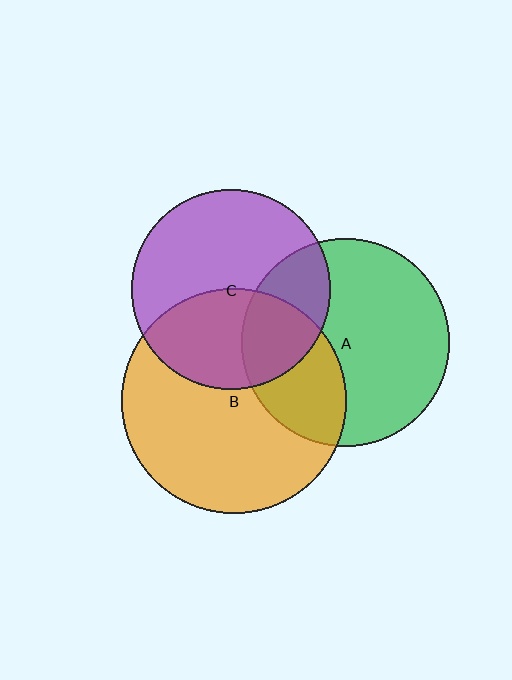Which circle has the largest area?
Circle B (orange).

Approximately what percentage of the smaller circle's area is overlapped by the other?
Approximately 25%.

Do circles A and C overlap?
Yes.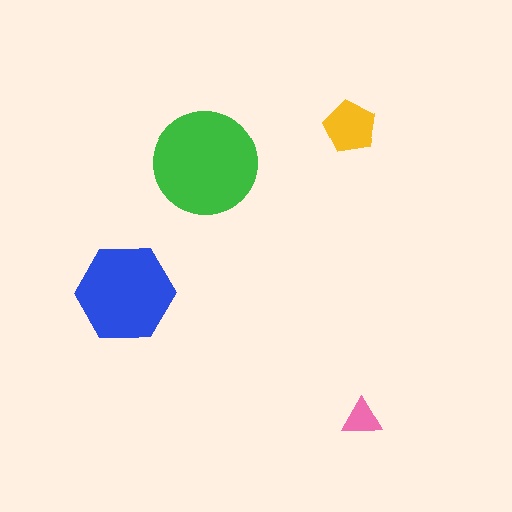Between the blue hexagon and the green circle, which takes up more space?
The green circle.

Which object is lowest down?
The pink triangle is bottommost.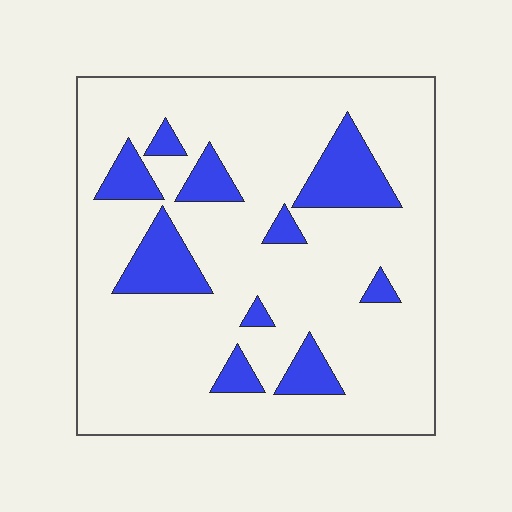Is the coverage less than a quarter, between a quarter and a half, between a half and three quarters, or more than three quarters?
Less than a quarter.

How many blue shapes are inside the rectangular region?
10.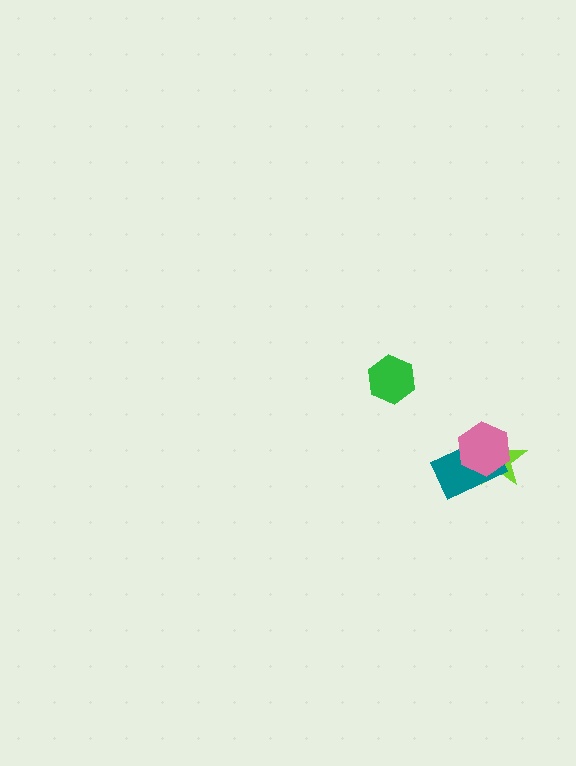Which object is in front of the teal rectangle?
The pink hexagon is in front of the teal rectangle.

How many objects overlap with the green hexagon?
0 objects overlap with the green hexagon.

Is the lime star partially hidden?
Yes, it is partially covered by another shape.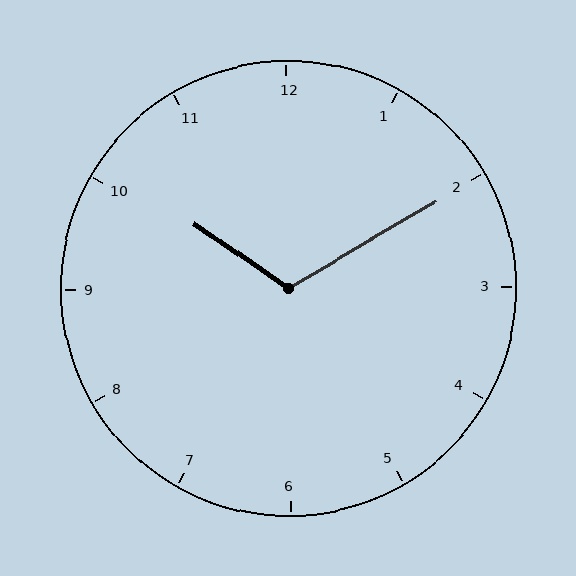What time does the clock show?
10:10.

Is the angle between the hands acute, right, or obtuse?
It is obtuse.